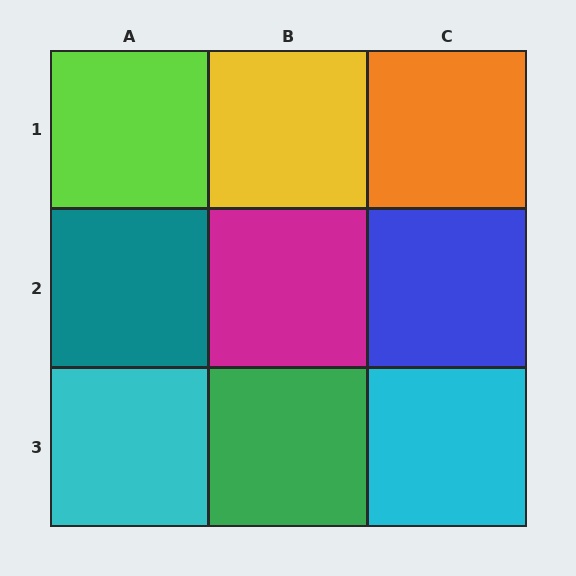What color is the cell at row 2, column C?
Blue.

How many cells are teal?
1 cell is teal.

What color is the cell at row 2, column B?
Magenta.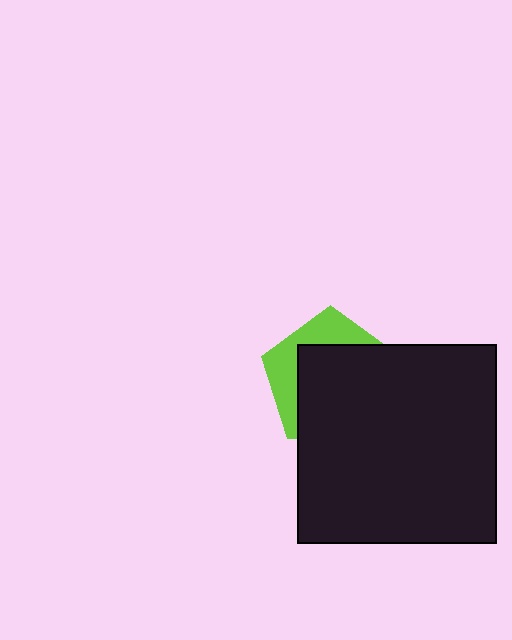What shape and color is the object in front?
The object in front is a black square.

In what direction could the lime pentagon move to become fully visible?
The lime pentagon could move toward the upper-left. That would shift it out from behind the black square entirely.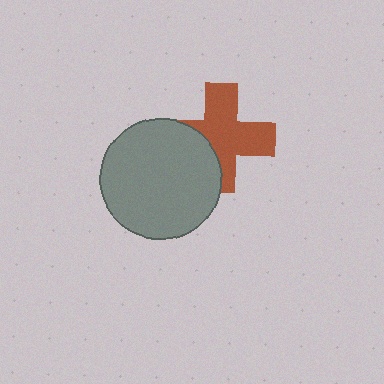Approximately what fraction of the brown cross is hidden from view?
Roughly 31% of the brown cross is hidden behind the gray circle.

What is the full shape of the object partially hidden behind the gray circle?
The partially hidden object is a brown cross.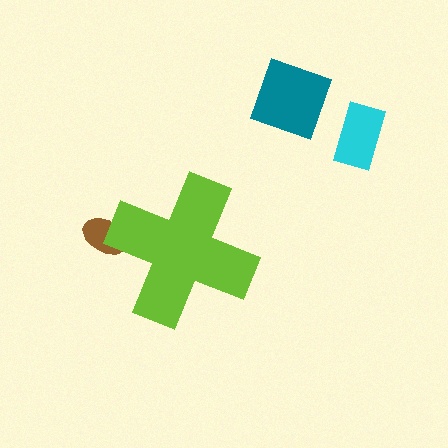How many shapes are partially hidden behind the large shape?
1 shape is partially hidden.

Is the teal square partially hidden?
No, the teal square is fully visible.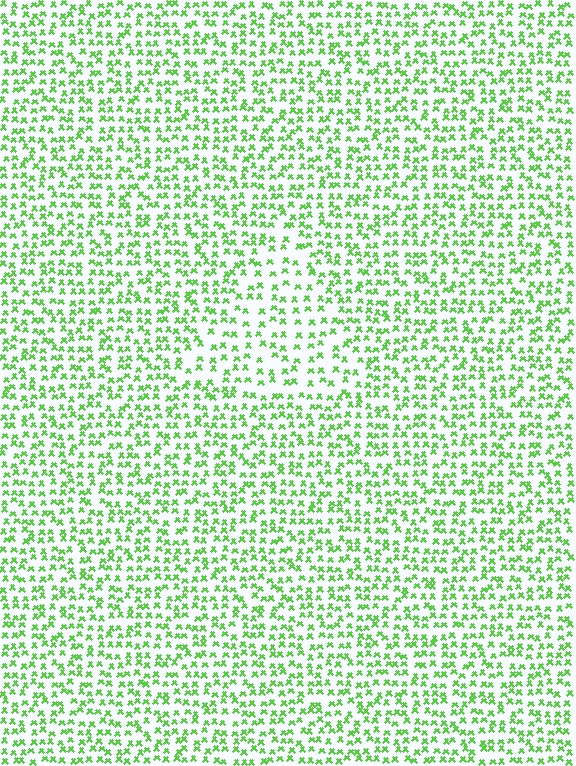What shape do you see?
I see a triangle.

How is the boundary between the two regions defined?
The boundary is defined by a change in element density (approximately 1.6x ratio). All elements are the same color, size, and shape.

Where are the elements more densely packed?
The elements are more densely packed outside the triangle boundary.